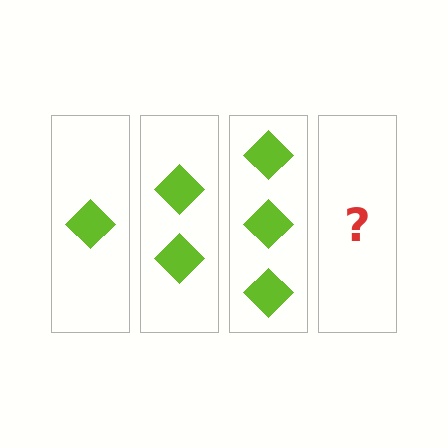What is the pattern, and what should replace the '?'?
The pattern is that each step adds one more diamond. The '?' should be 4 diamonds.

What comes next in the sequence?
The next element should be 4 diamonds.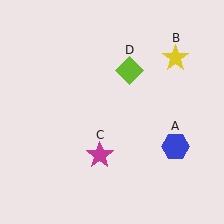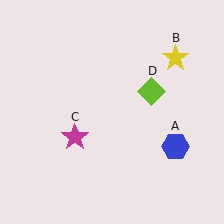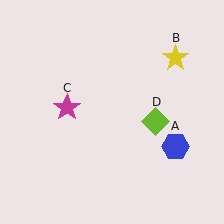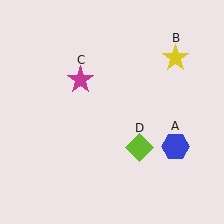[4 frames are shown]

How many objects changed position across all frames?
2 objects changed position: magenta star (object C), lime diamond (object D).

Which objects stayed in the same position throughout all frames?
Blue hexagon (object A) and yellow star (object B) remained stationary.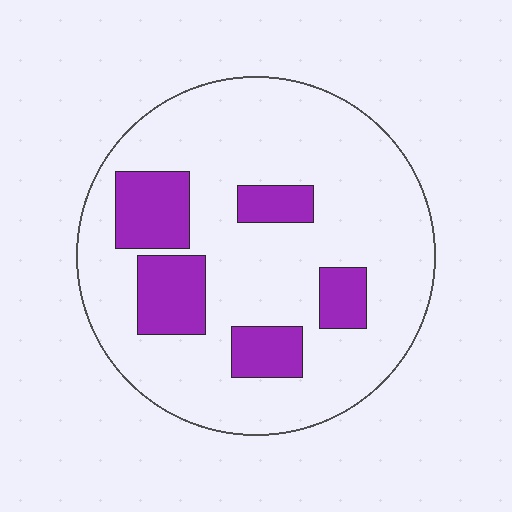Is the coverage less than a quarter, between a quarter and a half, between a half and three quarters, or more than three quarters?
Less than a quarter.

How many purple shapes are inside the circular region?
5.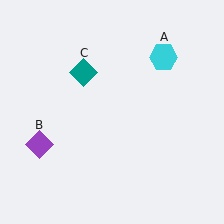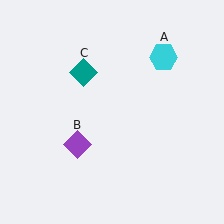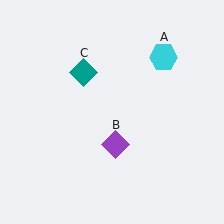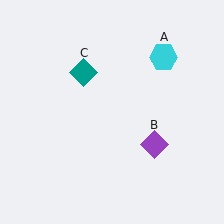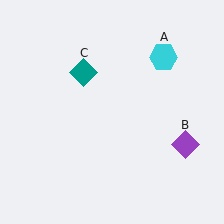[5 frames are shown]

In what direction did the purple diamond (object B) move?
The purple diamond (object B) moved right.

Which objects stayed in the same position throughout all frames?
Cyan hexagon (object A) and teal diamond (object C) remained stationary.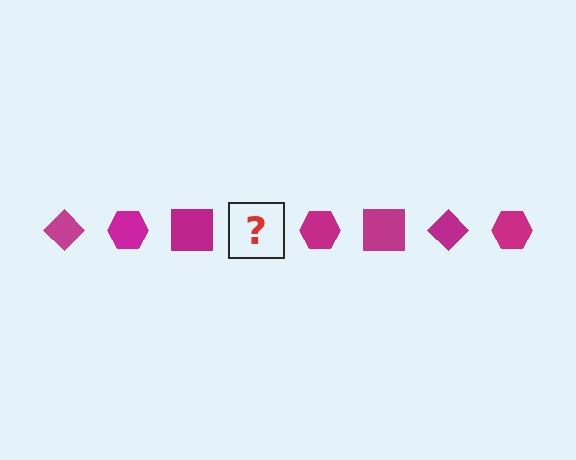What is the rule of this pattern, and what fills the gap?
The rule is that the pattern cycles through diamond, hexagon, square shapes in magenta. The gap should be filled with a magenta diamond.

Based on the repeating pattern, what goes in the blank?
The blank should be a magenta diamond.